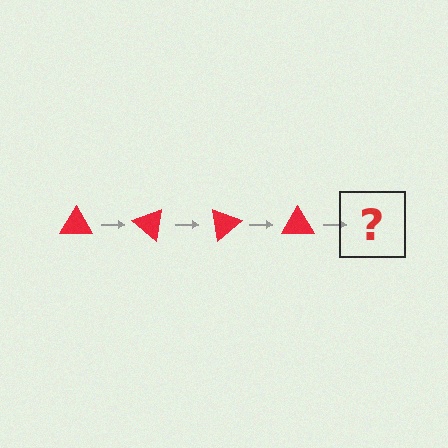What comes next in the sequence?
The next element should be a red triangle rotated 160 degrees.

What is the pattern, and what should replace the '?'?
The pattern is that the triangle rotates 40 degrees each step. The '?' should be a red triangle rotated 160 degrees.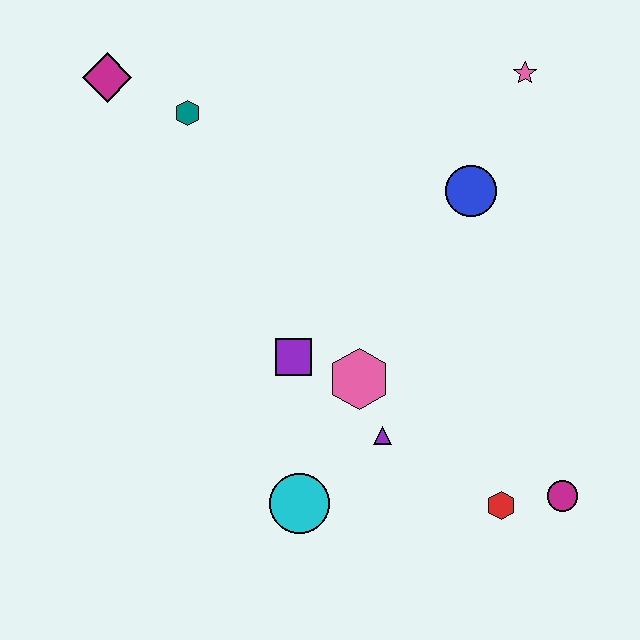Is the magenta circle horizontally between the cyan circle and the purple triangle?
No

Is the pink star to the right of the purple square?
Yes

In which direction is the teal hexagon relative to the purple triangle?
The teal hexagon is above the purple triangle.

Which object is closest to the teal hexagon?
The magenta diamond is closest to the teal hexagon.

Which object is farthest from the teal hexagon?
The magenta circle is farthest from the teal hexagon.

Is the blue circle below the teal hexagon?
Yes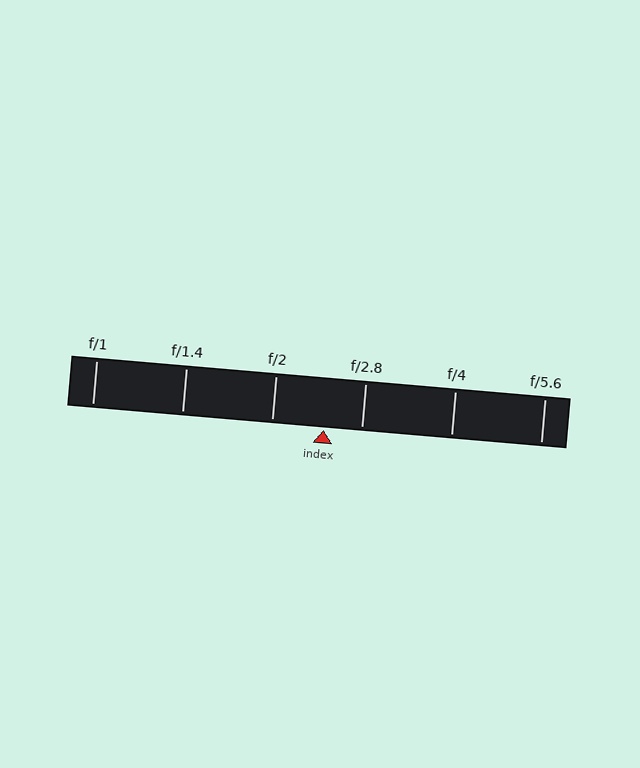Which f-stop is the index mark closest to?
The index mark is closest to f/2.8.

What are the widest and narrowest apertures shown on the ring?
The widest aperture shown is f/1 and the narrowest is f/5.6.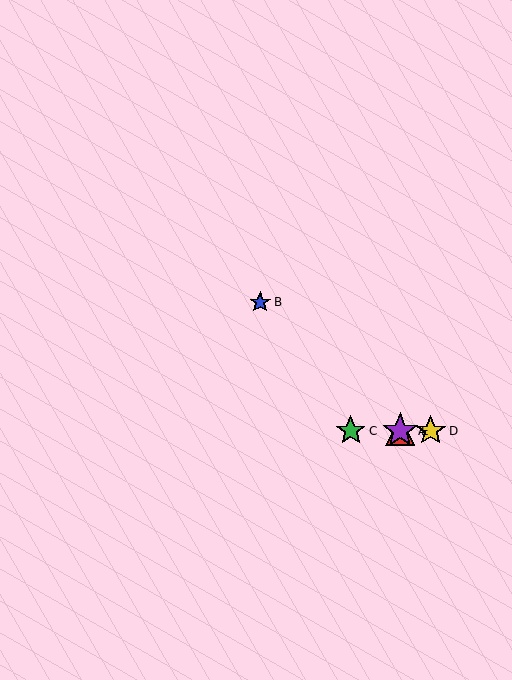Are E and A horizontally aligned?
Yes, both are at y≈431.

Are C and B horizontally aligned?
No, C is at y≈431 and B is at y≈302.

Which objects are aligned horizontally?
Objects A, C, D, E are aligned horizontally.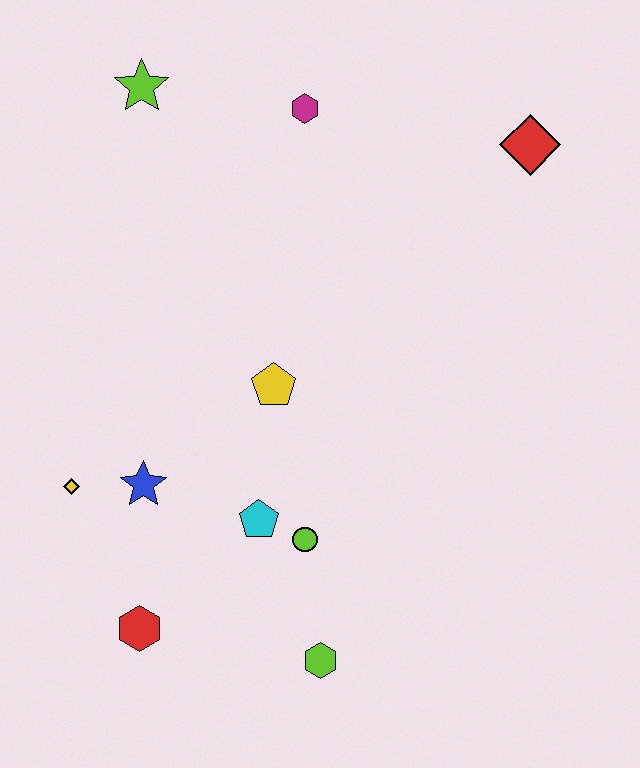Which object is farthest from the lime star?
The lime hexagon is farthest from the lime star.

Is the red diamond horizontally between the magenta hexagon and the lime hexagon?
No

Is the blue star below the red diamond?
Yes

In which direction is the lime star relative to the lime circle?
The lime star is above the lime circle.